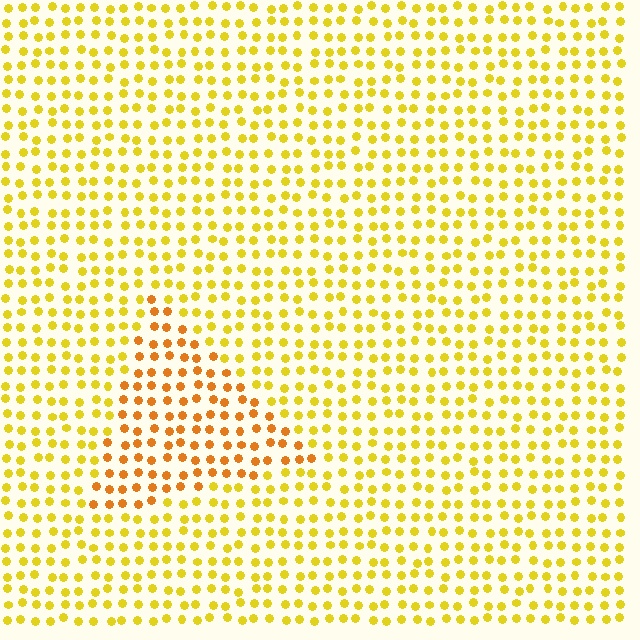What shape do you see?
I see a triangle.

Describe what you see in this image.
The image is filled with small yellow elements in a uniform arrangement. A triangle-shaped region is visible where the elements are tinted to a slightly different hue, forming a subtle color boundary.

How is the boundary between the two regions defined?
The boundary is defined purely by a slight shift in hue (about 27 degrees). Spacing, size, and orientation are identical on both sides.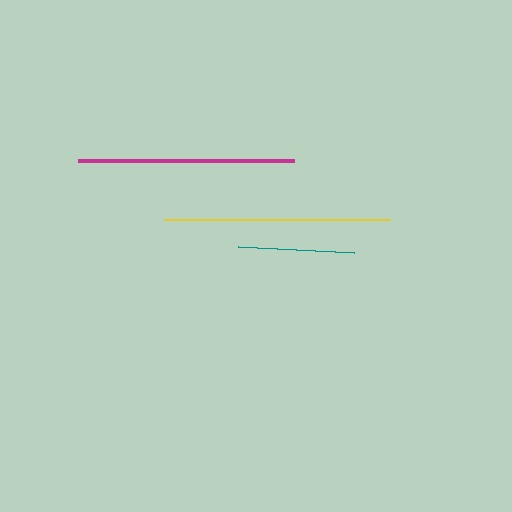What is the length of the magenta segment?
The magenta segment is approximately 215 pixels long.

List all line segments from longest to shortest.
From longest to shortest: yellow, magenta, teal.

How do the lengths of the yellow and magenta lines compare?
The yellow and magenta lines are approximately the same length.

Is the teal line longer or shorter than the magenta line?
The magenta line is longer than the teal line.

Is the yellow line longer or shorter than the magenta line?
The yellow line is longer than the magenta line.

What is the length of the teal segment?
The teal segment is approximately 116 pixels long.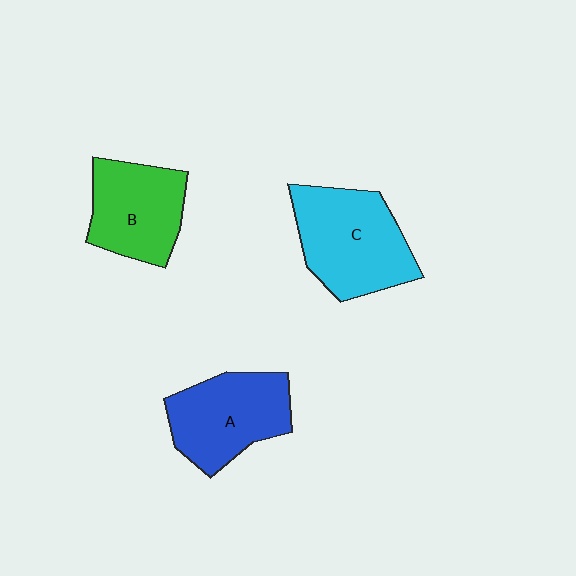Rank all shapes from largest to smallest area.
From largest to smallest: C (cyan), A (blue), B (green).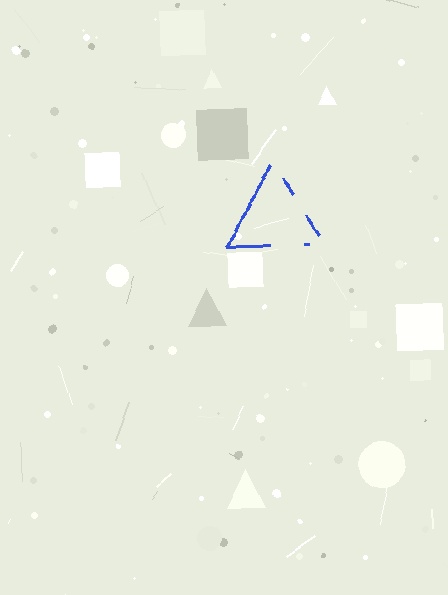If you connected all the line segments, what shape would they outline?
They would outline a triangle.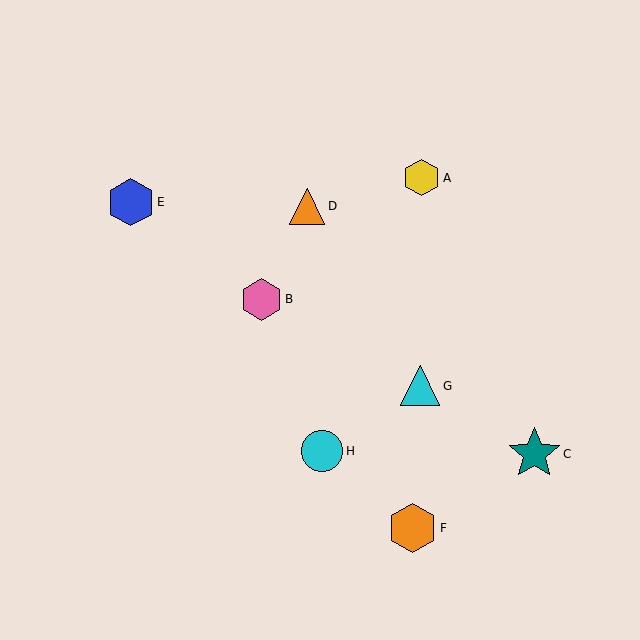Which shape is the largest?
The teal star (labeled C) is the largest.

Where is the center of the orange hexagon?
The center of the orange hexagon is at (413, 528).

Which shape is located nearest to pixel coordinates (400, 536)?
The orange hexagon (labeled F) at (413, 528) is nearest to that location.